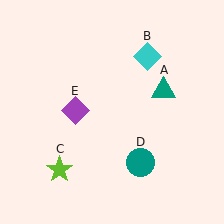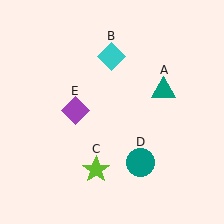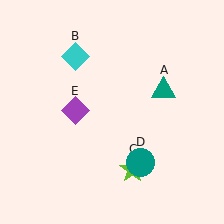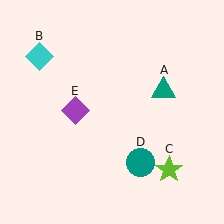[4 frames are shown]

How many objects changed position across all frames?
2 objects changed position: cyan diamond (object B), lime star (object C).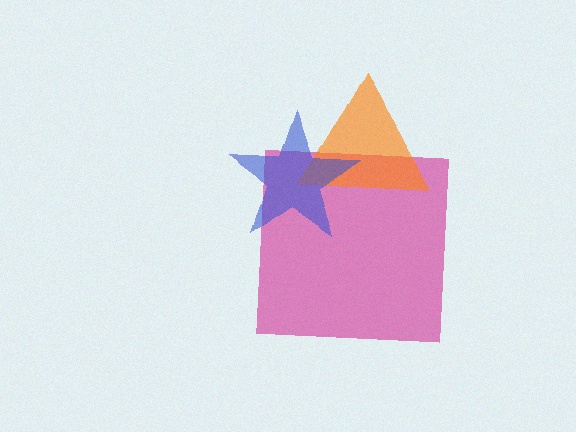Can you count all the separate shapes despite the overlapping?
Yes, there are 3 separate shapes.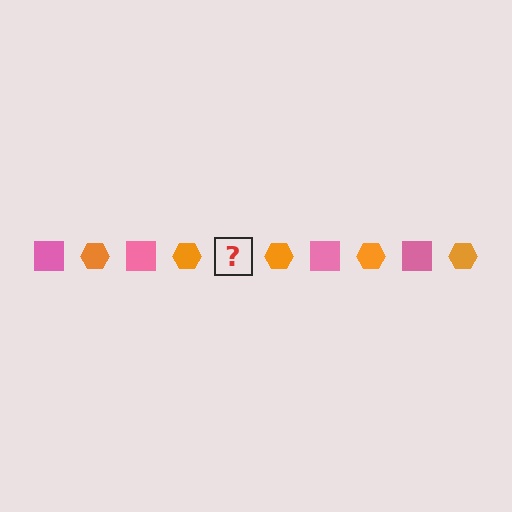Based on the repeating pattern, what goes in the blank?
The blank should be a pink square.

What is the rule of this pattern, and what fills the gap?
The rule is that the pattern alternates between pink square and orange hexagon. The gap should be filled with a pink square.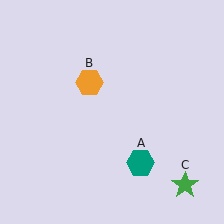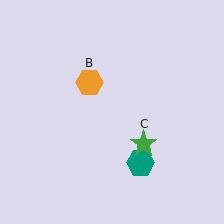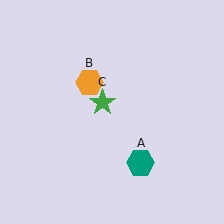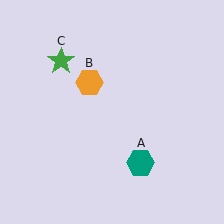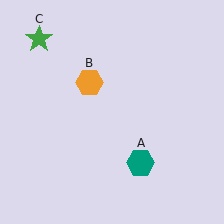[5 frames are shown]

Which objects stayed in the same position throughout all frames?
Teal hexagon (object A) and orange hexagon (object B) remained stationary.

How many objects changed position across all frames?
1 object changed position: green star (object C).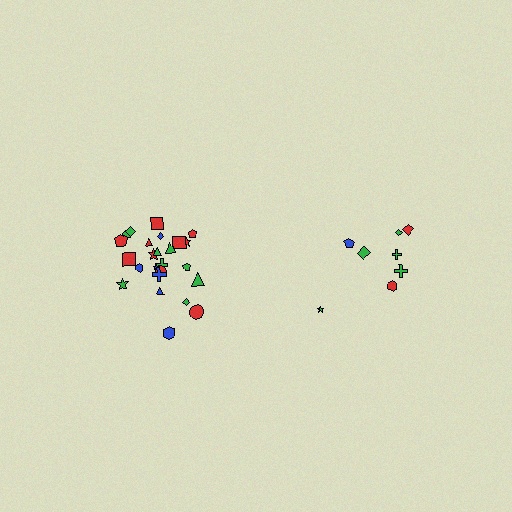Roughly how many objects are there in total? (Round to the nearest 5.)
Roughly 35 objects in total.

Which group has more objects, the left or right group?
The left group.